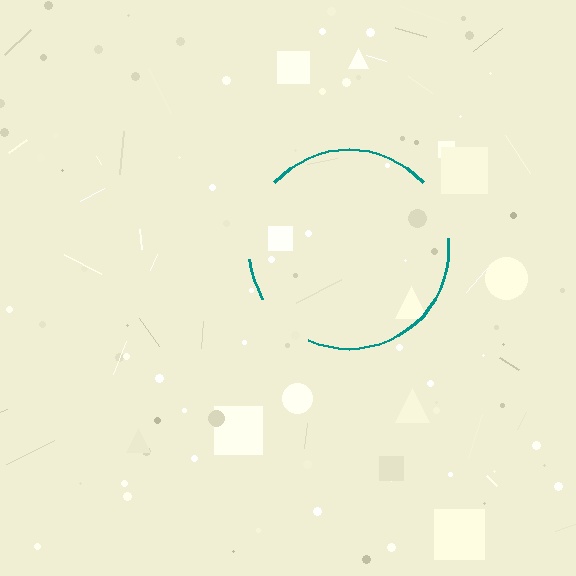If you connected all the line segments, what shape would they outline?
They would outline a circle.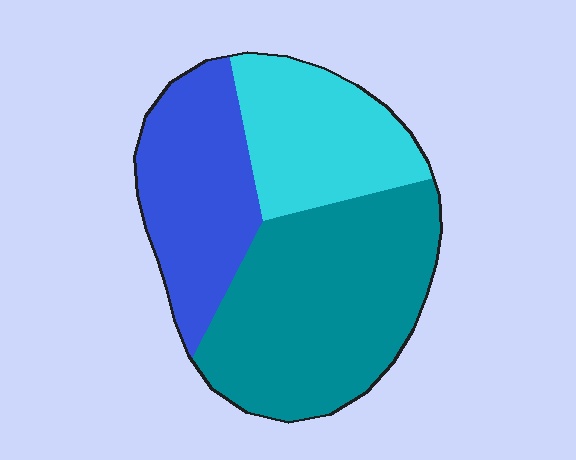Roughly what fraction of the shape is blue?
Blue takes up about one quarter (1/4) of the shape.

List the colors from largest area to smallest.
From largest to smallest: teal, blue, cyan.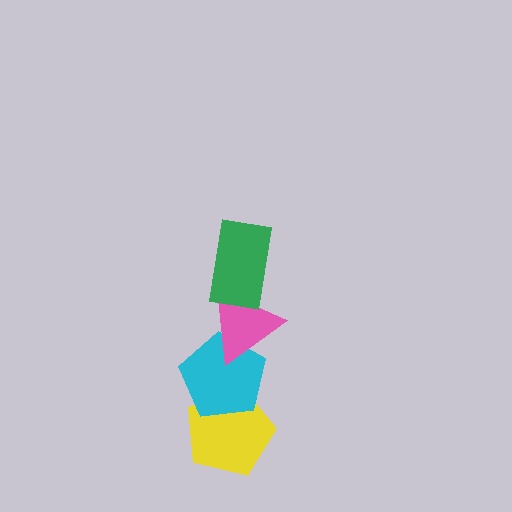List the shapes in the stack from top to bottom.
From top to bottom: the green rectangle, the pink triangle, the cyan pentagon, the yellow pentagon.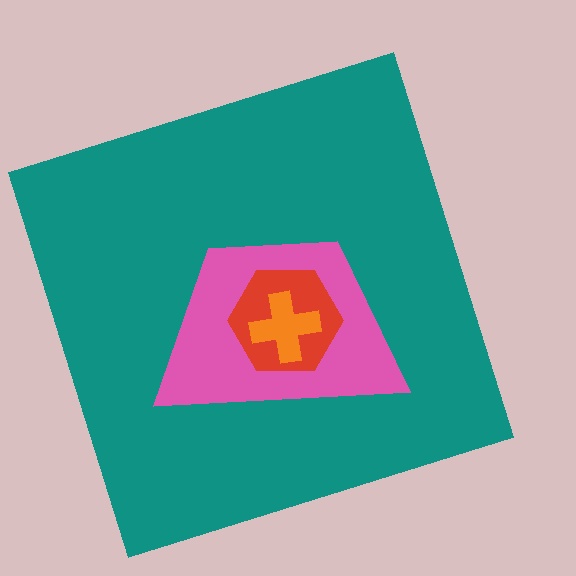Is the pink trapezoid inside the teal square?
Yes.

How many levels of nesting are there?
4.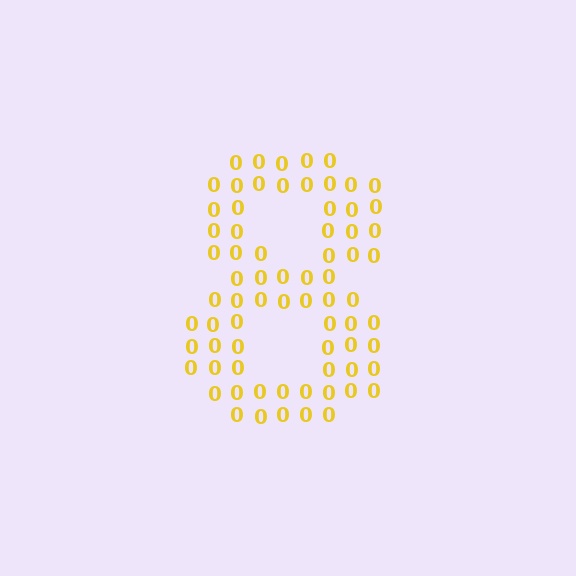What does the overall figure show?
The overall figure shows the digit 8.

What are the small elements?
The small elements are digit 0's.